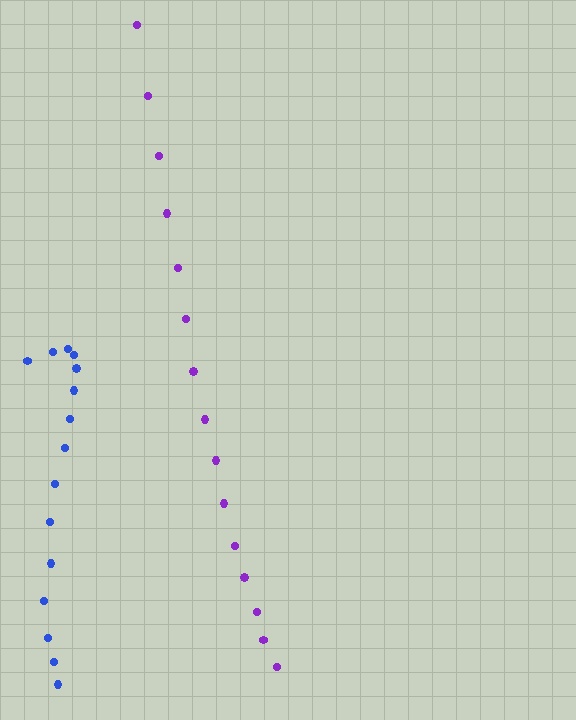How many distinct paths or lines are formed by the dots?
There are 2 distinct paths.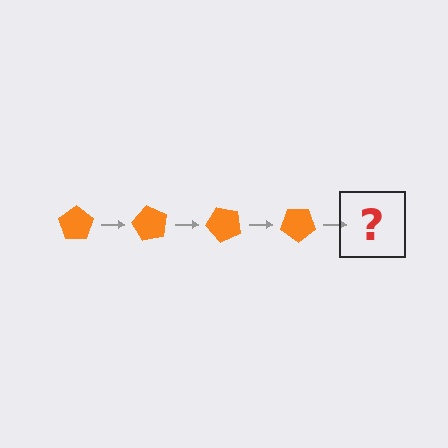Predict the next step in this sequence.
The next step is an orange pentagon rotated 240 degrees.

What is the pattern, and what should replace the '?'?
The pattern is that the pentagon rotates 60 degrees each step. The '?' should be an orange pentagon rotated 240 degrees.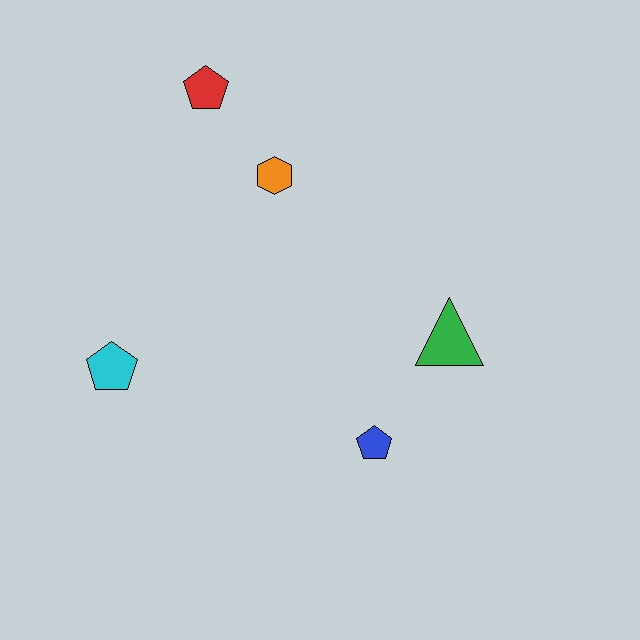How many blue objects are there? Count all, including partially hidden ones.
There is 1 blue object.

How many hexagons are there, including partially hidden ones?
There is 1 hexagon.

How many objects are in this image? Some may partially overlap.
There are 5 objects.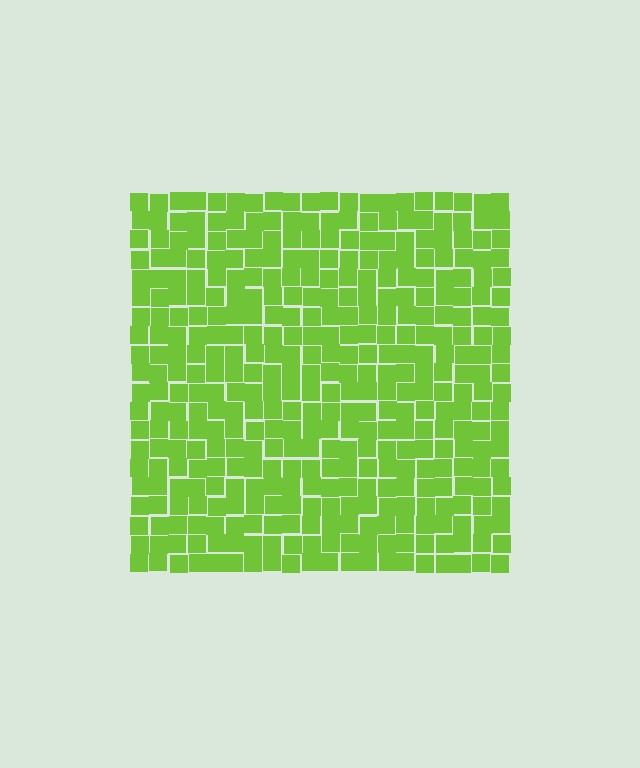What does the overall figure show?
The overall figure shows a square.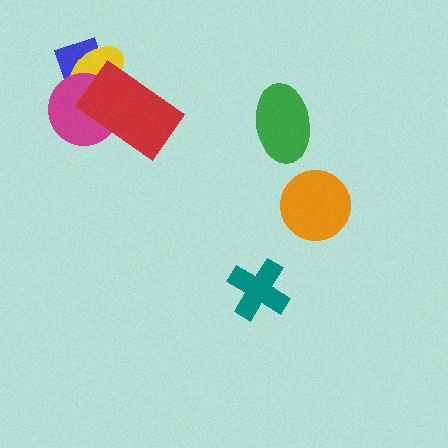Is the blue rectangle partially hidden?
Yes, it is partially covered by another shape.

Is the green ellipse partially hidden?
No, no other shape covers it.